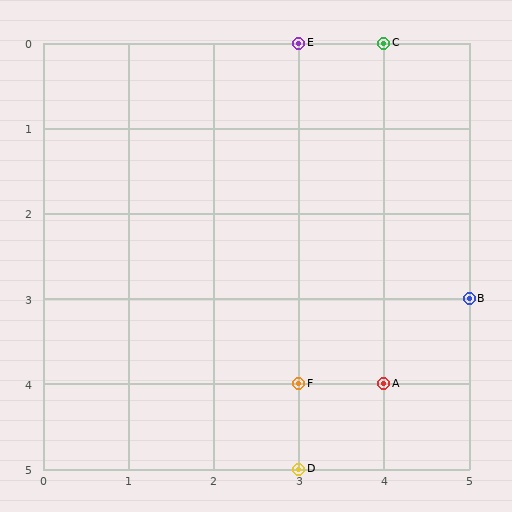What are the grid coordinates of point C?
Point C is at grid coordinates (4, 0).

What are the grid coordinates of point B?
Point B is at grid coordinates (5, 3).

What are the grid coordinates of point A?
Point A is at grid coordinates (4, 4).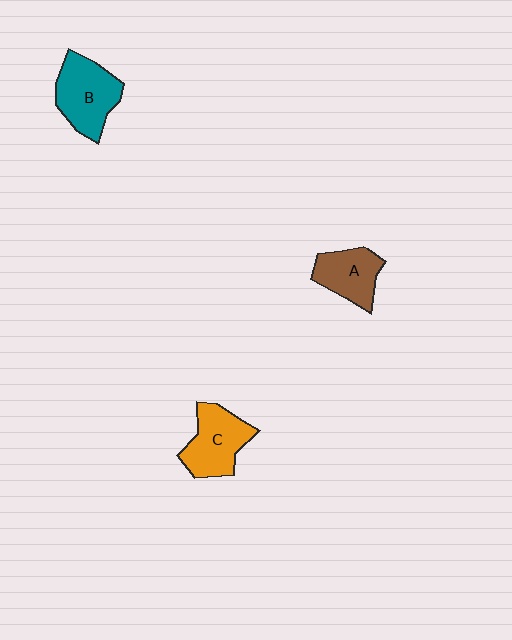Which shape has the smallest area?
Shape A (brown).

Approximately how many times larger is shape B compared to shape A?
Approximately 1.3 times.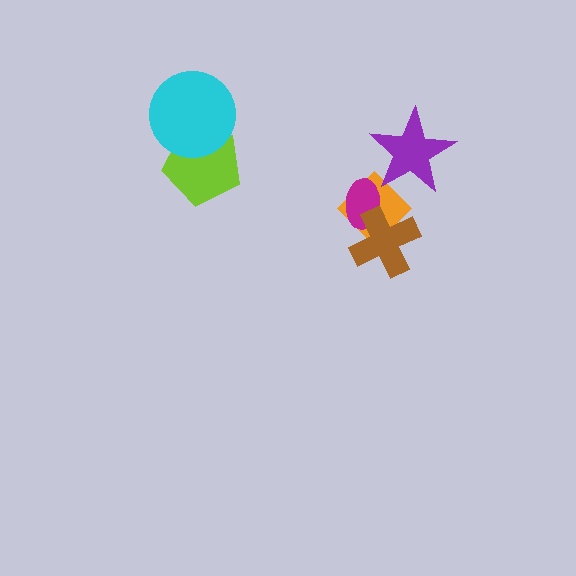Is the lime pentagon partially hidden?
Yes, it is partially covered by another shape.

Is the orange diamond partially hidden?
Yes, it is partially covered by another shape.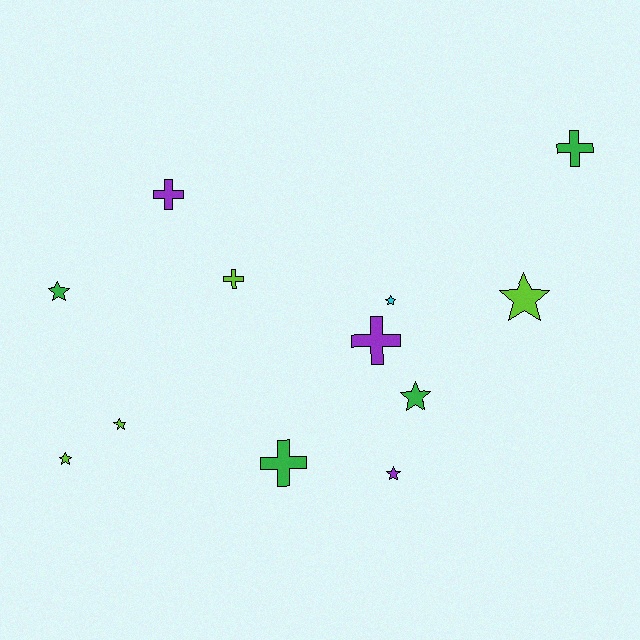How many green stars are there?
There are 2 green stars.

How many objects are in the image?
There are 12 objects.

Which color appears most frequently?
Lime, with 4 objects.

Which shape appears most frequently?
Star, with 7 objects.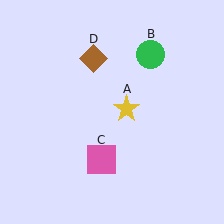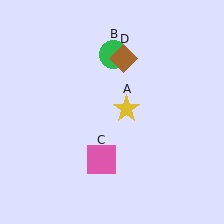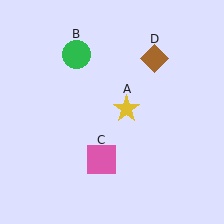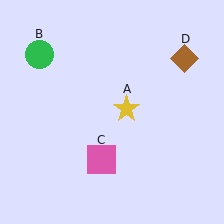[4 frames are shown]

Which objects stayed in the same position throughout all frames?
Yellow star (object A) and pink square (object C) remained stationary.